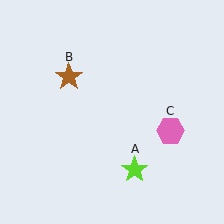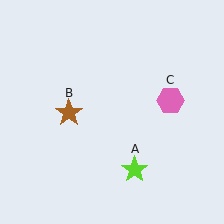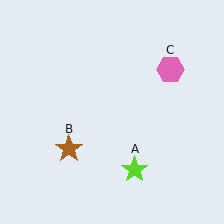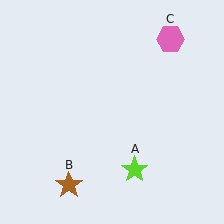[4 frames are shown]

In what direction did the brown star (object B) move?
The brown star (object B) moved down.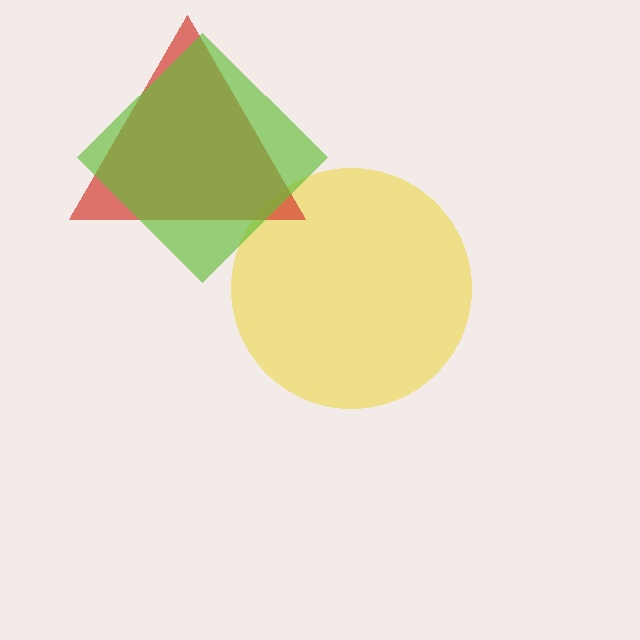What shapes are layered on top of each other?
The layered shapes are: a yellow circle, a red triangle, a lime diamond.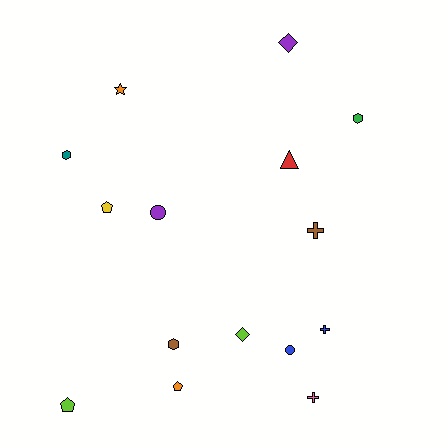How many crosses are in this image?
There are 3 crosses.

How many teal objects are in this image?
There is 1 teal object.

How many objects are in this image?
There are 15 objects.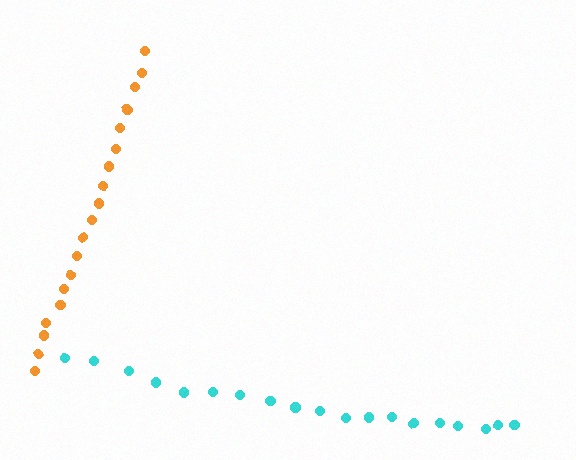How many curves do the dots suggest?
There are 2 distinct paths.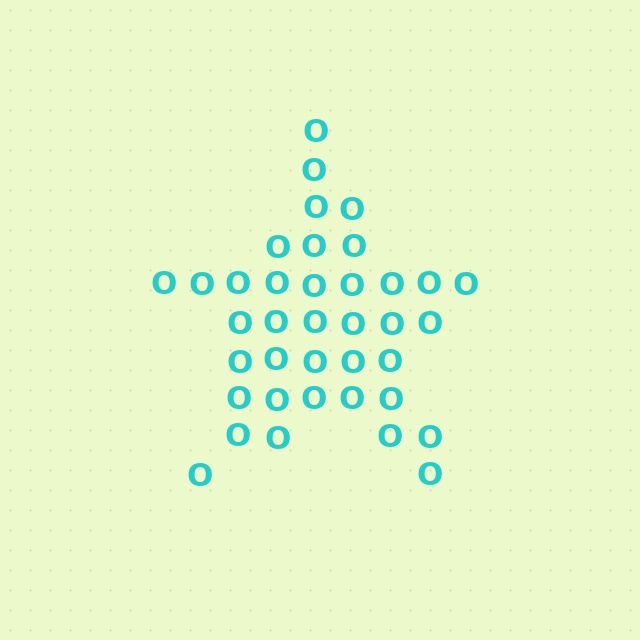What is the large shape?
The large shape is a star.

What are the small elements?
The small elements are letter O's.